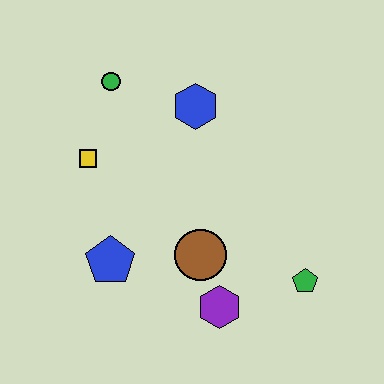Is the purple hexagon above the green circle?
No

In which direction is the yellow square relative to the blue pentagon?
The yellow square is above the blue pentagon.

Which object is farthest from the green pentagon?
The green circle is farthest from the green pentagon.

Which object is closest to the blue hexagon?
The green circle is closest to the blue hexagon.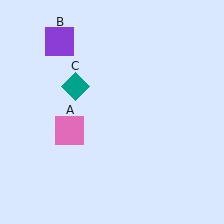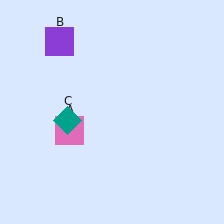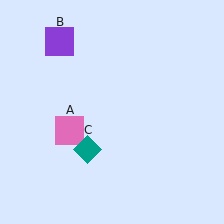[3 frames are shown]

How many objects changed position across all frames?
1 object changed position: teal diamond (object C).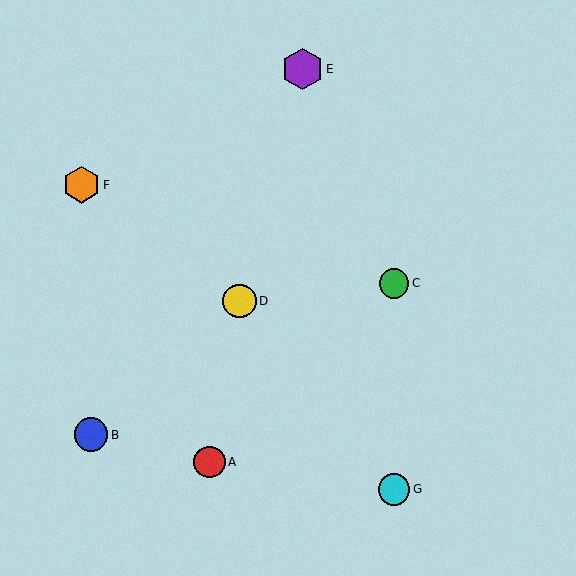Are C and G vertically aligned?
Yes, both are at x≈394.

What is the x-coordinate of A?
Object A is at x≈209.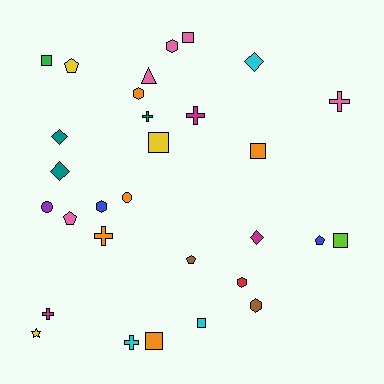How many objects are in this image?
There are 30 objects.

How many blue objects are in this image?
There are 2 blue objects.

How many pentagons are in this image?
There are 4 pentagons.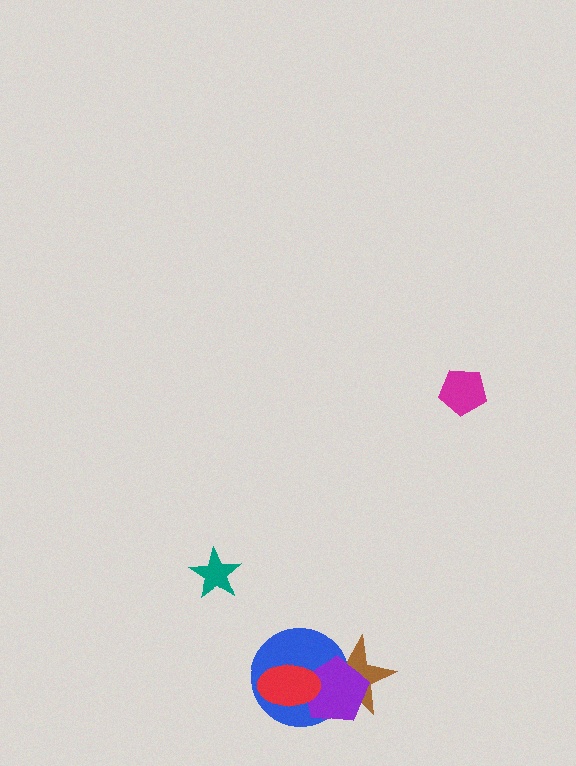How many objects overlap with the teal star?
0 objects overlap with the teal star.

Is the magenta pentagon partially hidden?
No, no other shape covers it.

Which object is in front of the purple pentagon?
The red ellipse is in front of the purple pentagon.